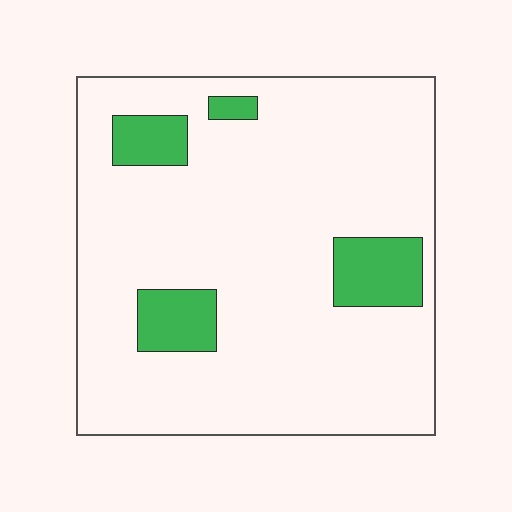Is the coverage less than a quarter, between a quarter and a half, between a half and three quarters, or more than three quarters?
Less than a quarter.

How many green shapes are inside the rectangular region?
4.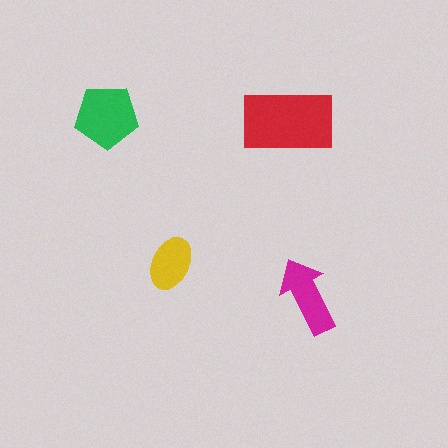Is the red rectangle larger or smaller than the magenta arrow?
Larger.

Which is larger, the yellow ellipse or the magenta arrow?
The magenta arrow.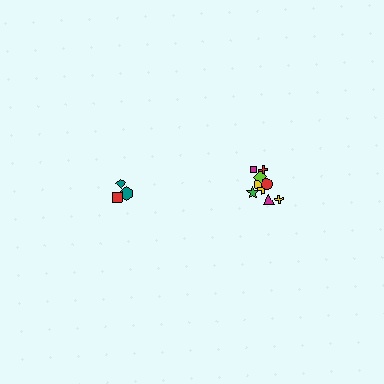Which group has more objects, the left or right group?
The right group.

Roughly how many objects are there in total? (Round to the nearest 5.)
Roughly 15 objects in total.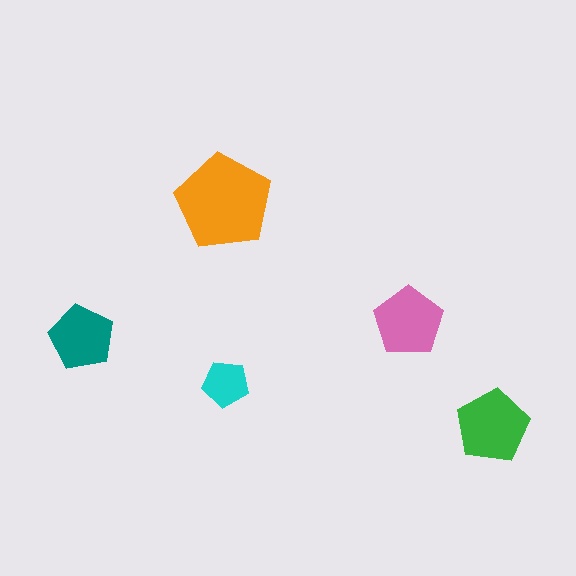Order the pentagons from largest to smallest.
the orange one, the green one, the pink one, the teal one, the cyan one.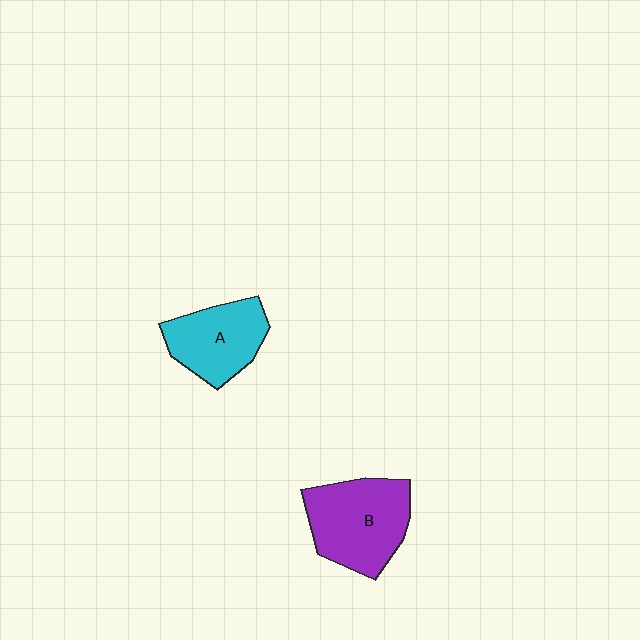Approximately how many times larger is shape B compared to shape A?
Approximately 1.3 times.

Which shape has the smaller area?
Shape A (cyan).